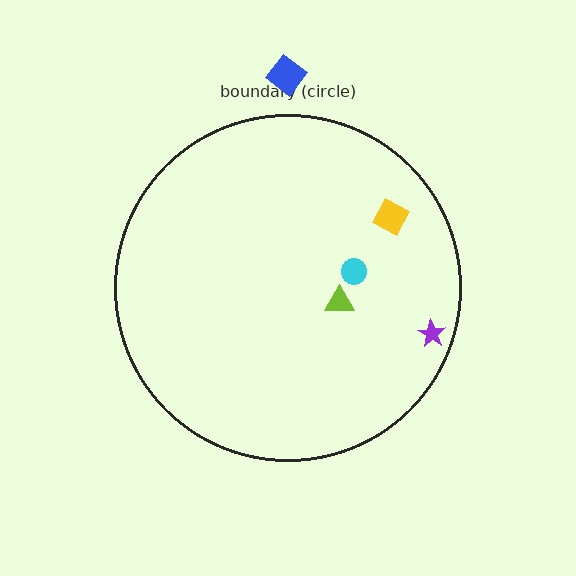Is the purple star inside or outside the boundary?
Inside.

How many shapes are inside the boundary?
4 inside, 1 outside.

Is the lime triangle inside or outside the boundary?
Inside.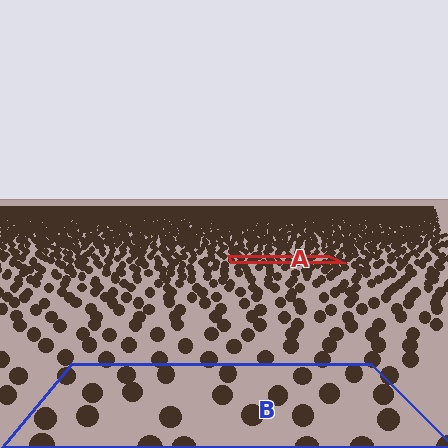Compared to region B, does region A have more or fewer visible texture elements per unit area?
Region A has more texture elements per unit area — they are packed more densely because it is farther away.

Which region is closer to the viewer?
Region B is closer. The texture elements there are larger and more spread out.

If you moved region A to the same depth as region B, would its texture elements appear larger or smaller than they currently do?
They would appear larger. At a closer depth, the same texture elements are projected at a bigger on-screen size.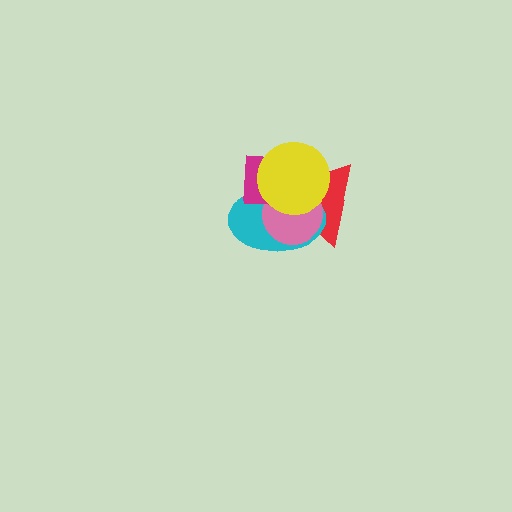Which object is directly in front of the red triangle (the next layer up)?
The cyan ellipse is directly in front of the red triangle.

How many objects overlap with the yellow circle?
4 objects overlap with the yellow circle.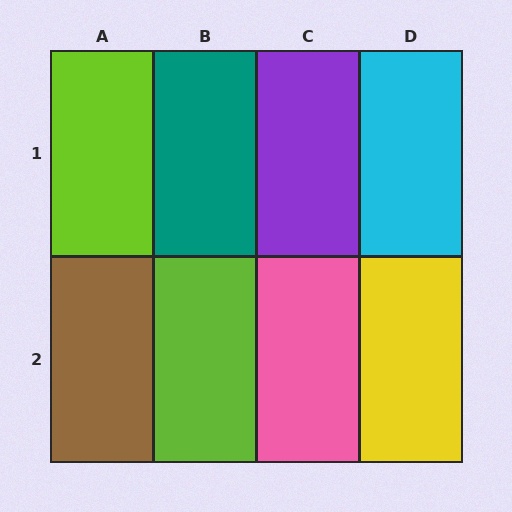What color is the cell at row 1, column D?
Cyan.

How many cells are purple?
1 cell is purple.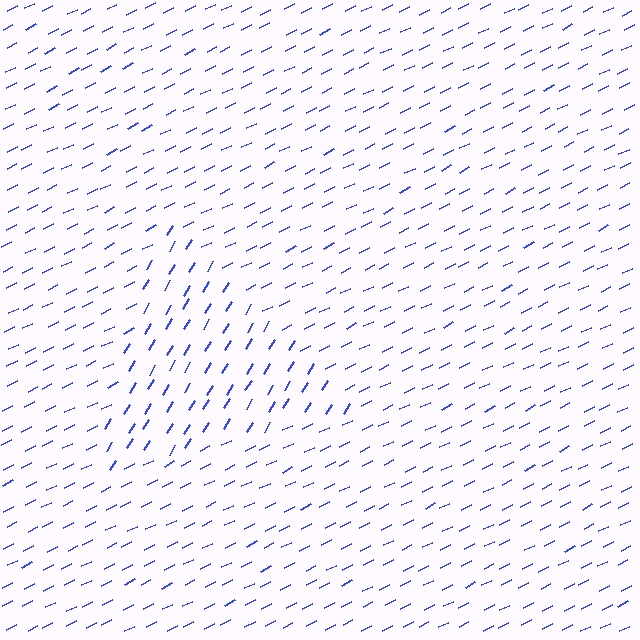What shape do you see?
I see a triangle.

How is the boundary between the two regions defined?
The boundary is defined purely by a change in line orientation (approximately 32 degrees difference). All lines are the same color and thickness.